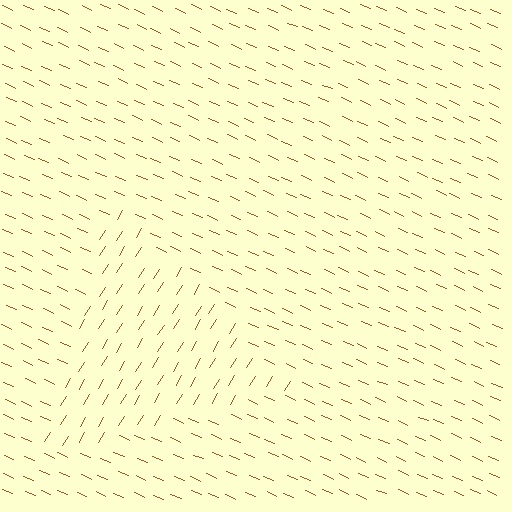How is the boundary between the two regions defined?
The boundary is defined purely by a change in line orientation (approximately 82 degrees difference). All lines are the same color and thickness.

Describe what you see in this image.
The image is filled with small brown line segments. A triangle region in the image has lines oriented differently from the surrounding lines, creating a visible texture boundary.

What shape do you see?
I see a triangle.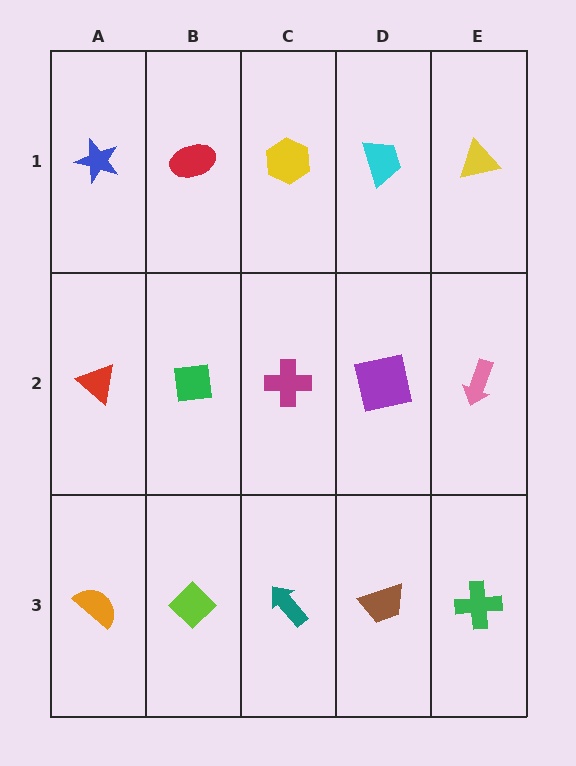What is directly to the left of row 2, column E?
A purple square.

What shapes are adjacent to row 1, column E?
A pink arrow (row 2, column E), a cyan trapezoid (row 1, column D).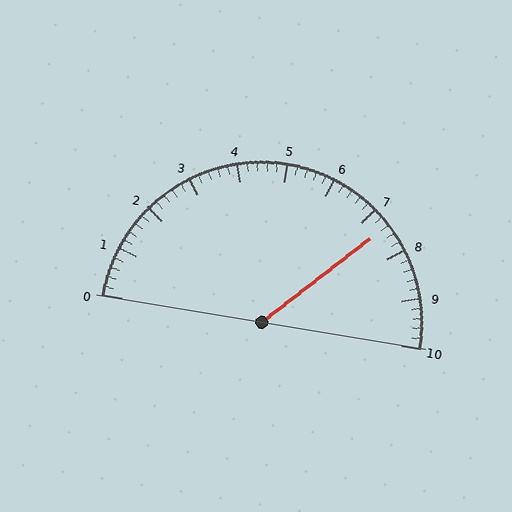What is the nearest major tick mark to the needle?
The nearest major tick mark is 7.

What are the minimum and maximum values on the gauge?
The gauge ranges from 0 to 10.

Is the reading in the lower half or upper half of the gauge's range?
The reading is in the upper half of the range (0 to 10).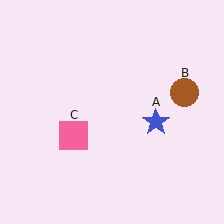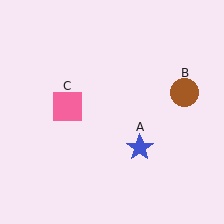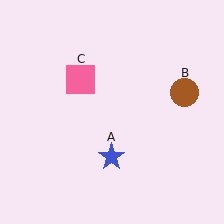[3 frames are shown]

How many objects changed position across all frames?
2 objects changed position: blue star (object A), pink square (object C).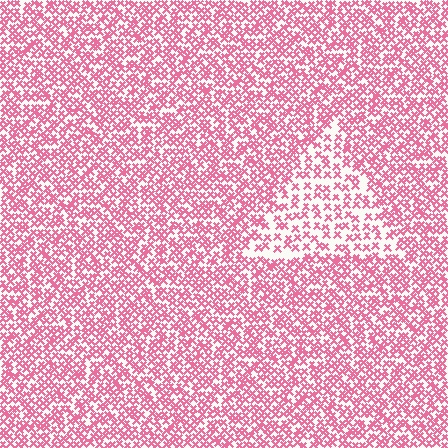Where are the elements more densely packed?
The elements are more densely packed outside the triangle boundary.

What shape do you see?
I see a triangle.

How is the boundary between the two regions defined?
The boundary is defined by a change in element density (approximately 1.9x ratio). All elements are the same color, size, and shape.